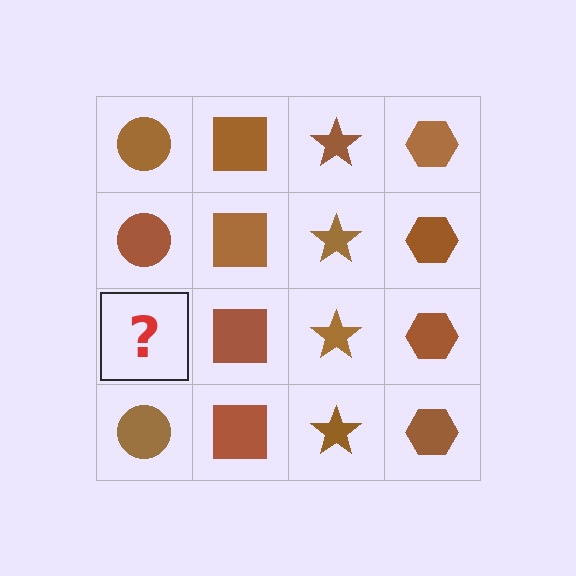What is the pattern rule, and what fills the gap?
The rule is that each column has a consistent shape. The gap should be filled with a brown circle.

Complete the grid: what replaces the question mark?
The question mark should be replaced with a brown circle.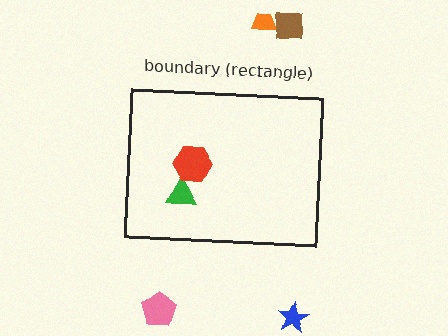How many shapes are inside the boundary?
2 inside, 4 outside.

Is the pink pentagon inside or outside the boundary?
Outside.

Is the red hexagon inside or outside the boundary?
Inside.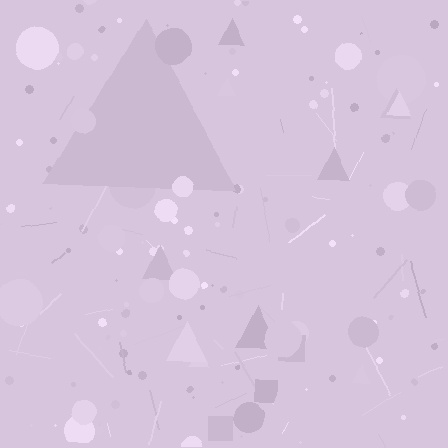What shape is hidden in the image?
A triangle is hidden in the image.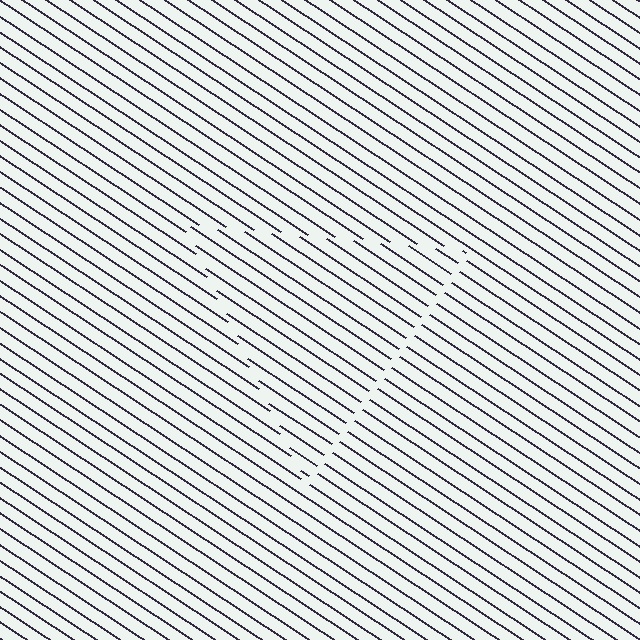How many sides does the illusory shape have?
3 sides — the line-ends trace a triangle.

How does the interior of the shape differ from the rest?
The interior of the shape contains the same grating, shifted by half a period — the contour is defined by the phase discontinuity where line-ends from the inner and outer gratings abut.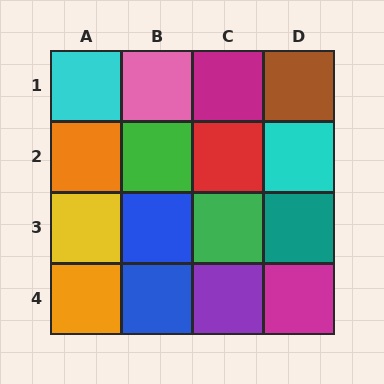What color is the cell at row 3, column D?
Teal.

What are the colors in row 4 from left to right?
Orange, blue, purple, magenta.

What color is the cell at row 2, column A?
Orange.